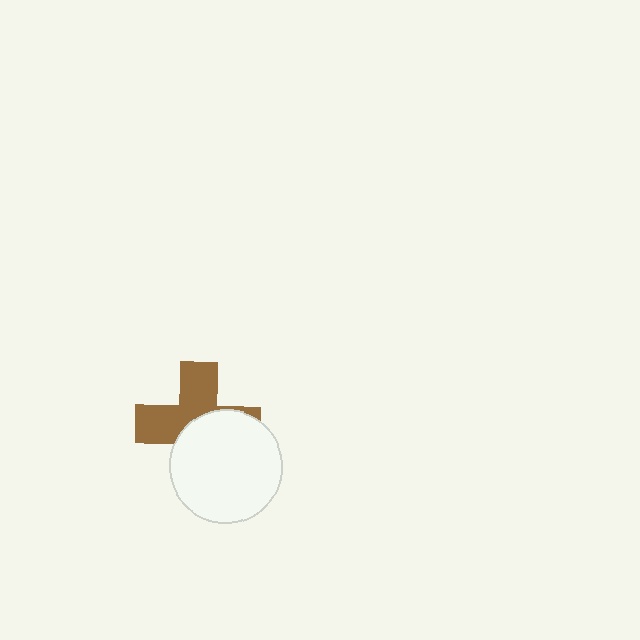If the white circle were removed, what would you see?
You would see the complete brown cross.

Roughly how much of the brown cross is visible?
About half of it is visible (roughly 50%).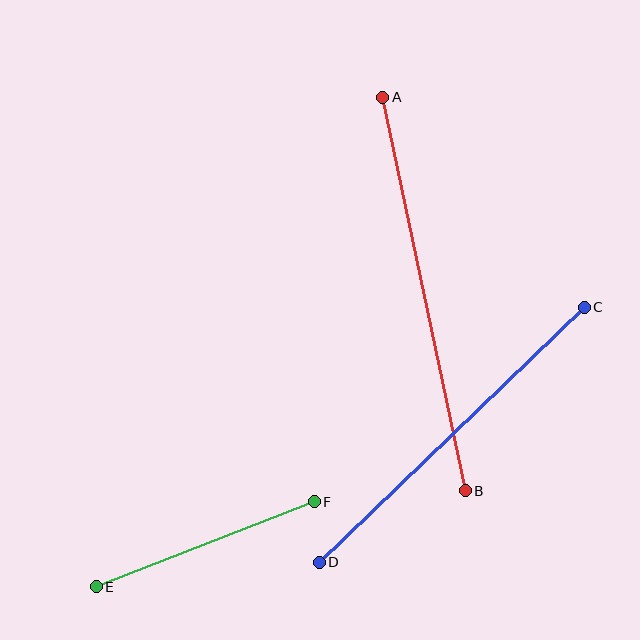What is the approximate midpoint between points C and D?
The midpoint is at approximately (452, 435) pixels.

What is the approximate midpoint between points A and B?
The midpoint is at approximately (424, 294) pixels.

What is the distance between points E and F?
The distance is approximately 234 pixels.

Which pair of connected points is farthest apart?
Points A and B are farthest apart.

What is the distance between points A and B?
The distance is approximately 402 pixels.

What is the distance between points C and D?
The distance is approximately 368 pixels.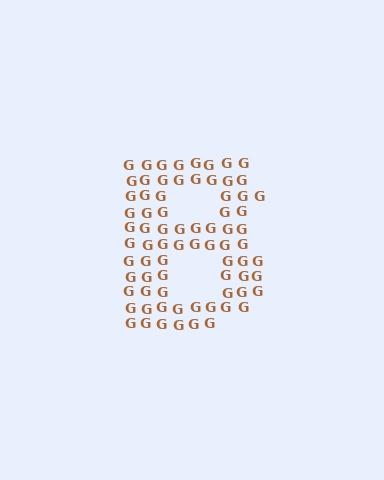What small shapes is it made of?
It is made of small letter G's.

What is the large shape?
The large shape is the letter B.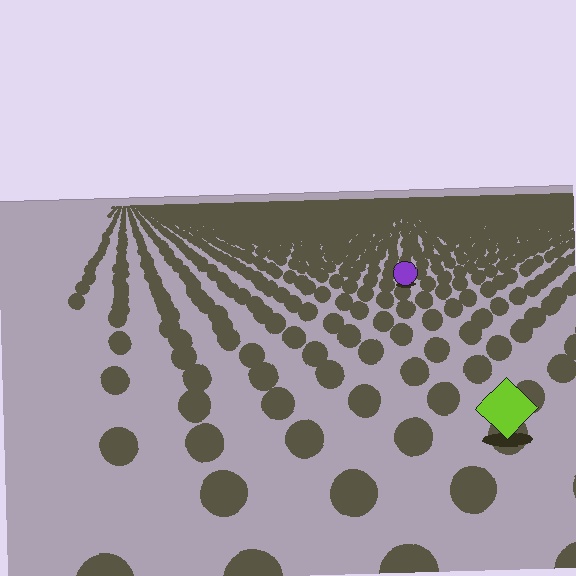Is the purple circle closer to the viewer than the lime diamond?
No. The lime diamond is closer — you can tell from the texture gradient: the ground texture is coarser near it.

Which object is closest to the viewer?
The lime diamond is closest. The texture marks near it are larger and more spread out.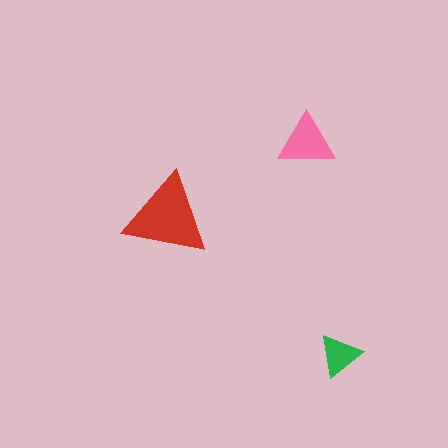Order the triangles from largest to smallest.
the red one, the pink one, the green one.